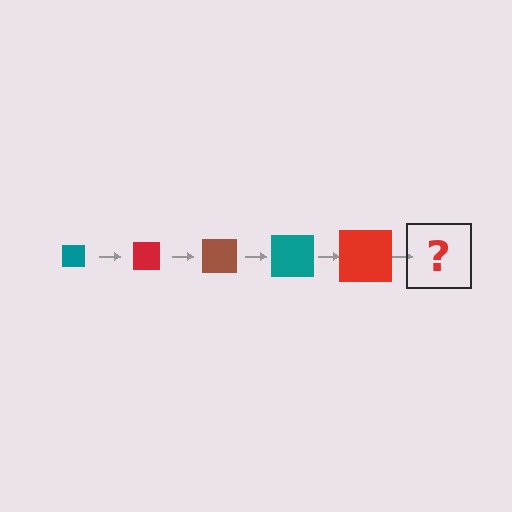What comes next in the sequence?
The next element should be a brown square, larger than the previous one.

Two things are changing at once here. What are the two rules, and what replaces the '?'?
The two rules are that the square grows larger each step and the color cycles through teal, red, and brown. The '?' should be a brown square, larger than the previous one.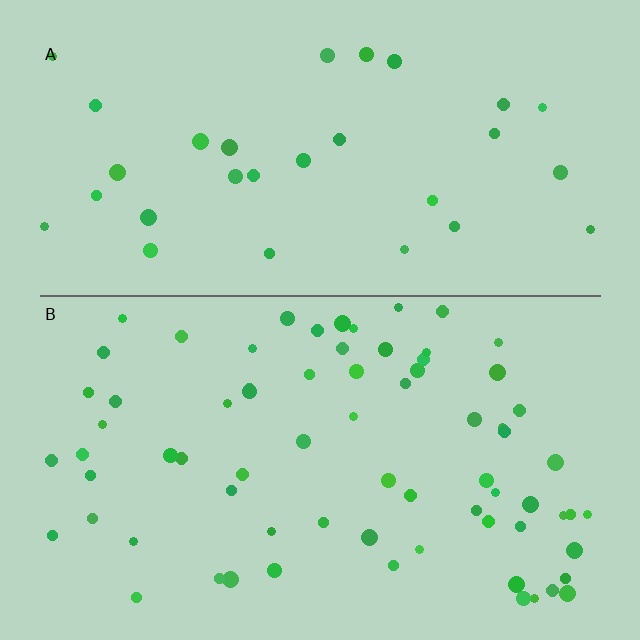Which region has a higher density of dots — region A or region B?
B (the bottom).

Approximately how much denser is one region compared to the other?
Approximately 2.3× — region B over region A.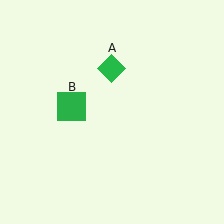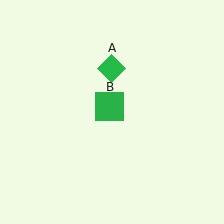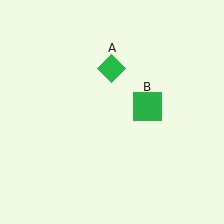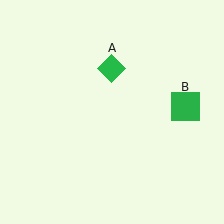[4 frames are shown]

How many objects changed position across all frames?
1 object changed position: green square (object B).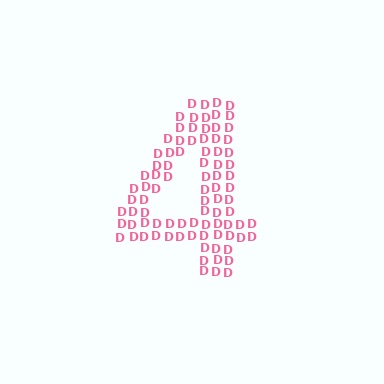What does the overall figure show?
The overall figure shows the digit 4.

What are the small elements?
The small elements are letter D's.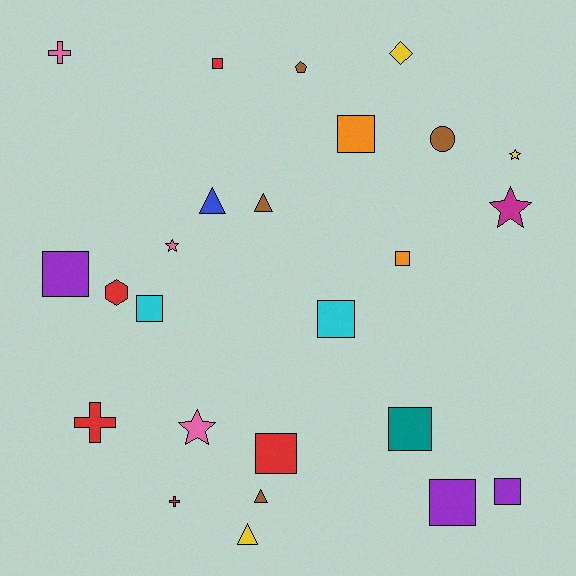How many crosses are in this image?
There are 3 crosses.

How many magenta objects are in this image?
There is 1 magenta object.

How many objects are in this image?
There are 25 objects.